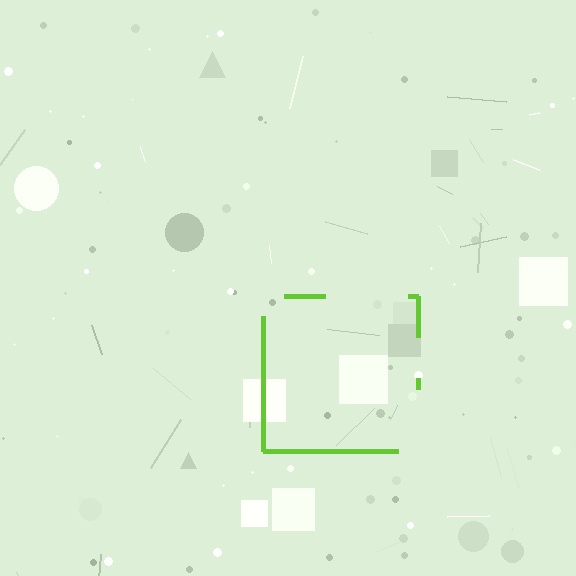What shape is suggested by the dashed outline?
The dashed outline suggests a square.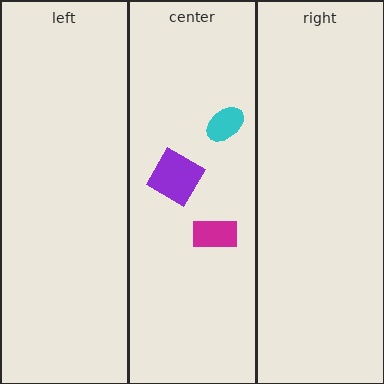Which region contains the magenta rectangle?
The center region.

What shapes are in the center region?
The cyan ellipse, the purple diamond, the magenta rectangle.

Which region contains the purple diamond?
The center region.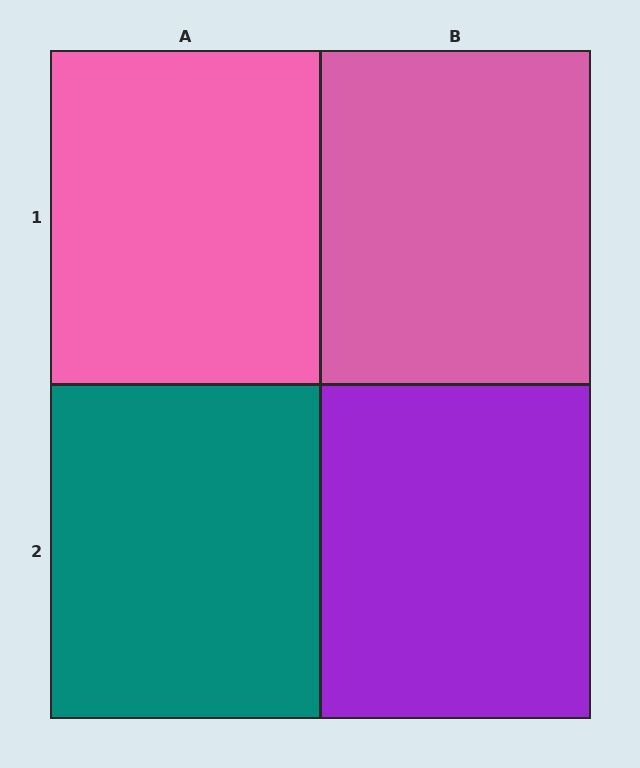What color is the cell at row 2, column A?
Teal.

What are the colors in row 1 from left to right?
Pink, pink.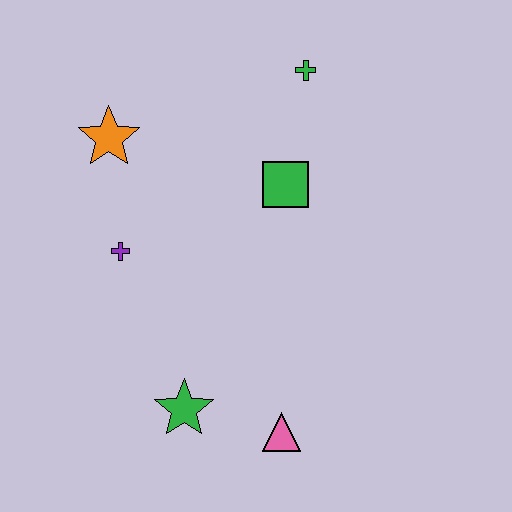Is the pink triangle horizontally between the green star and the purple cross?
No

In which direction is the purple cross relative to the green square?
The purple cross is to the left of the green square.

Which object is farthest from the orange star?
The pink triangle is farthest from the orange star.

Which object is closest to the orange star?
The purple cross is closest to the orange star.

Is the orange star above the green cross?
No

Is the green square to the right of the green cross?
No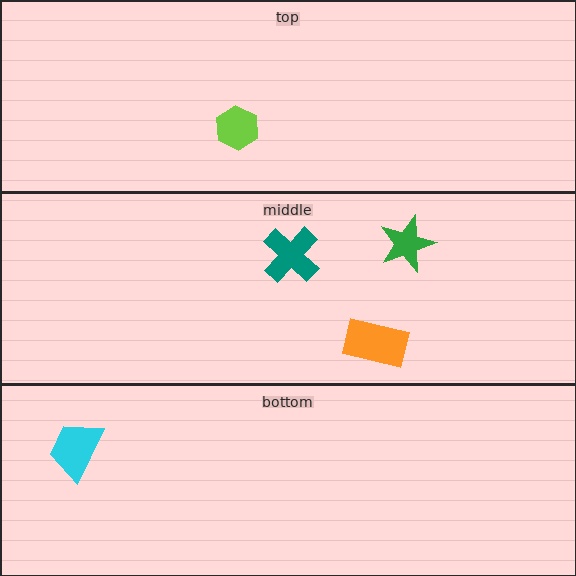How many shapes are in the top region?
1.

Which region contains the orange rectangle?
The middle region.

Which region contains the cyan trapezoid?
The bottom region.